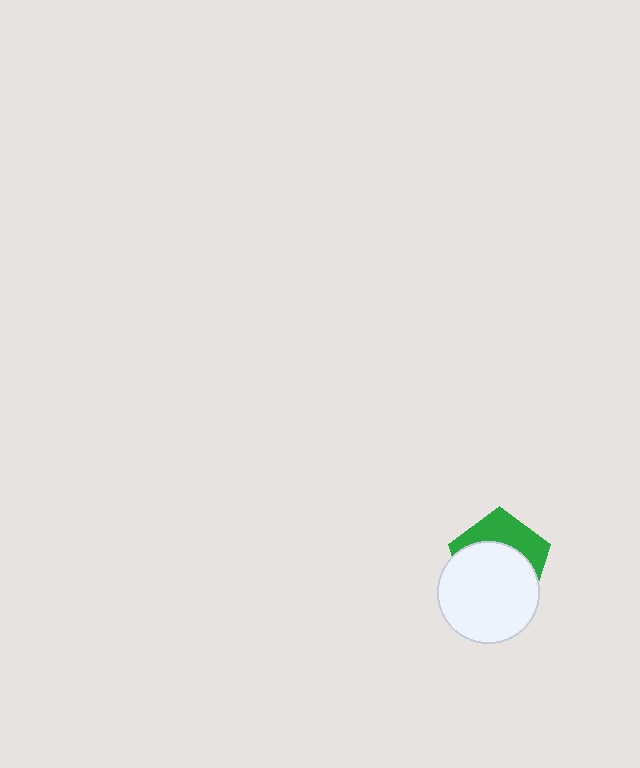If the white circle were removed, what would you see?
You would see the complete green pentagon.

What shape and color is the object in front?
The object in front is a white circle.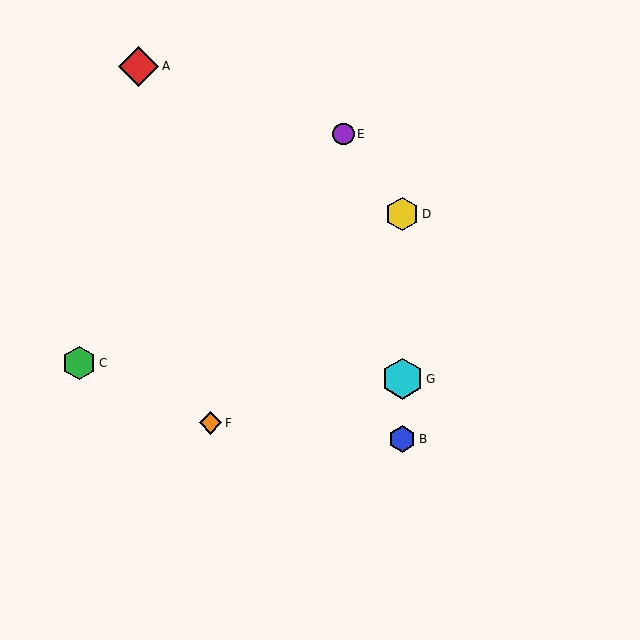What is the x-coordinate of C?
Object C is at x≈79.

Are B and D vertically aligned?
Yes, both are at x≈402.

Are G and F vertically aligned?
No, G is at x≈402 and F is at x≈211.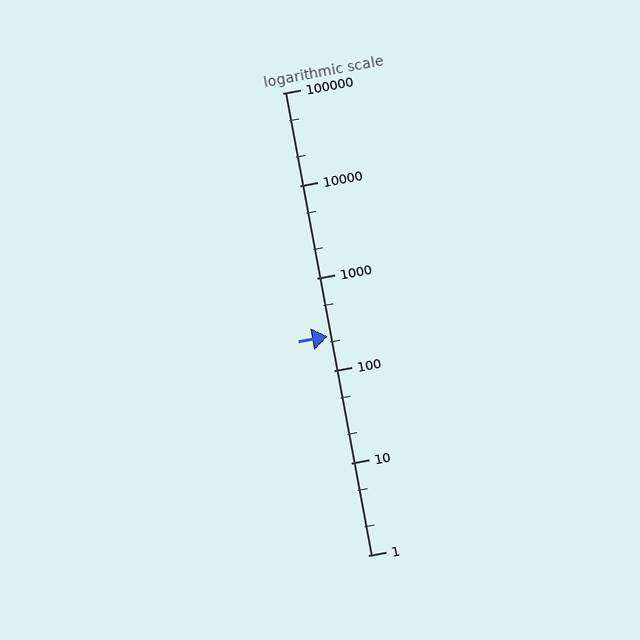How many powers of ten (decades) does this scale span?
The scale spans 5 decades, from 1 to 100000.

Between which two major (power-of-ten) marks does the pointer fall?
The pointer is between 100 and 1000.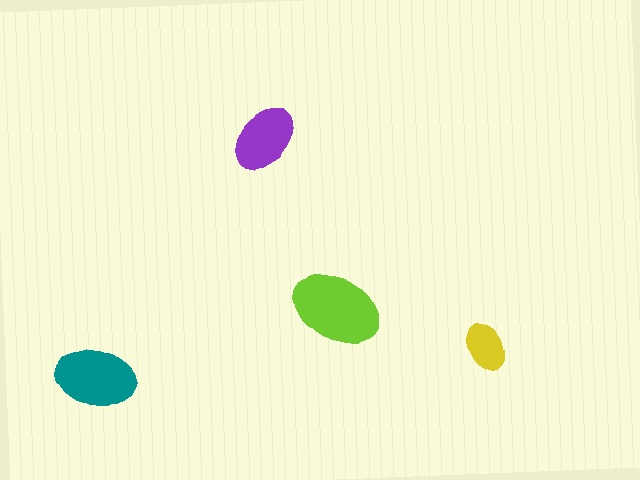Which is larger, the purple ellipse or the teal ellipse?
The teal one.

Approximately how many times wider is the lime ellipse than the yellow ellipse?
About 2 times wider.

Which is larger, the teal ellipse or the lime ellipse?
The lime one.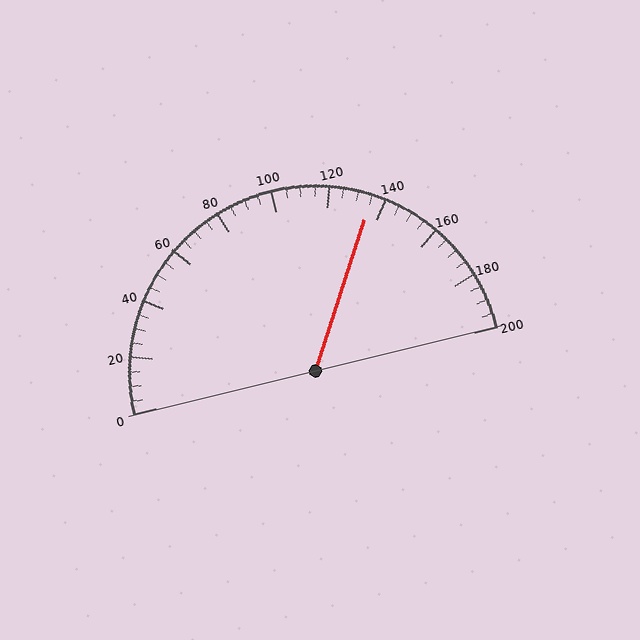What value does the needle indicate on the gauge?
The needle indicates approximately 135.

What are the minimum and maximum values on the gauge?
The gauge ranges from 0 to 200.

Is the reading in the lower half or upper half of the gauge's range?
The reading is in the upper half of the range (0 to 200).